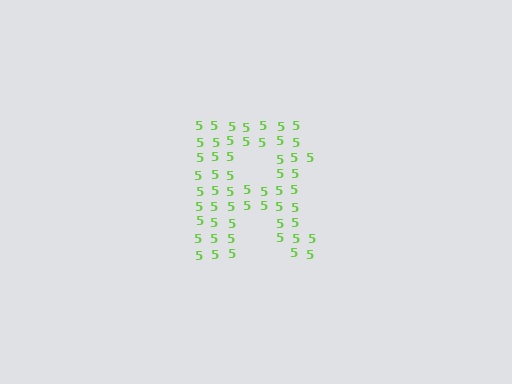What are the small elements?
The small elements are digit 5's.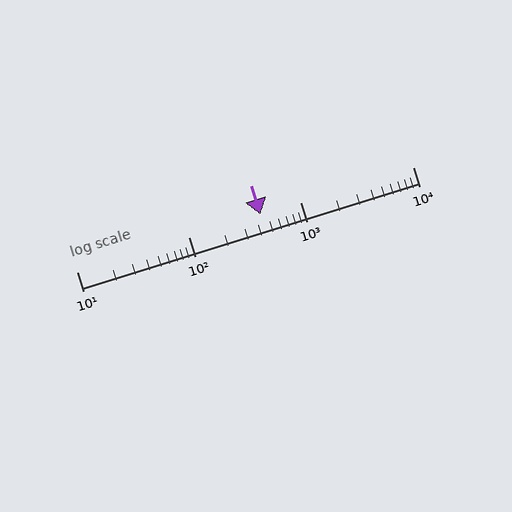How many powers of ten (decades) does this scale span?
The scale spans 3 decades, from 10 to 10000.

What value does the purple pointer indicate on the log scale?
The pointer indicates approximately 440.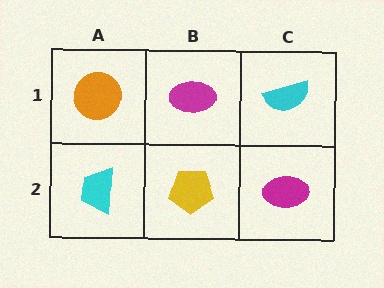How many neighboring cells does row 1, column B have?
3.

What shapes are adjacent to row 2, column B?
A magenta ellipse (row 1, column B), a cyan trapezoid (row 2, column A), a magenta ellipse (row 2, column C).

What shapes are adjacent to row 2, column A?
An orange circle (row 1, column A), a yellow pentagon (row 2, column B).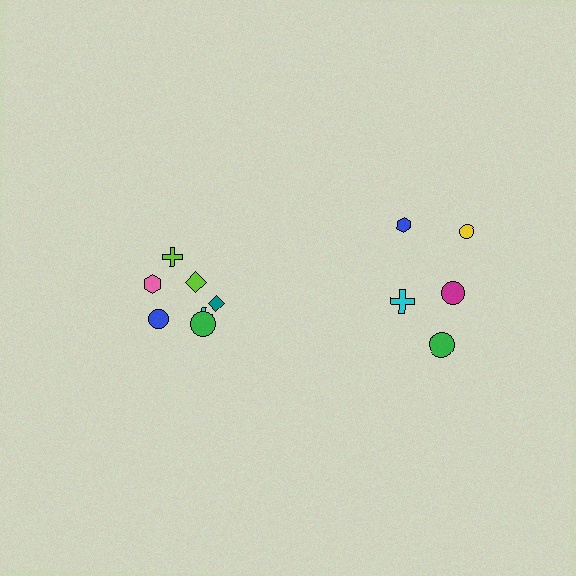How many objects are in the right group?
There are 5 objects.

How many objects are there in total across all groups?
There are 12 objects.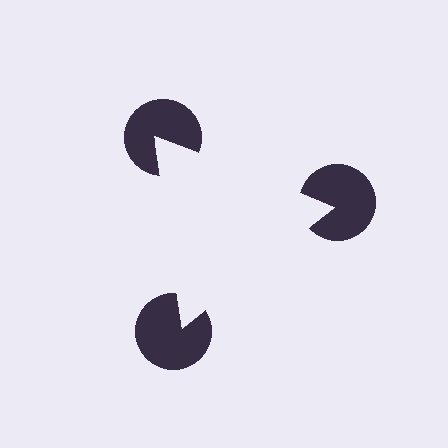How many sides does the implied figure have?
3 sides.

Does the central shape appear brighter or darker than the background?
It typically appears slightly brighter than the background, even though no actual brightness change is drawn.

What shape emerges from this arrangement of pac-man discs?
An illusory triangle — its edges are inferred from the aligned wedge cuts in the pac-man discs, not physically drawn.